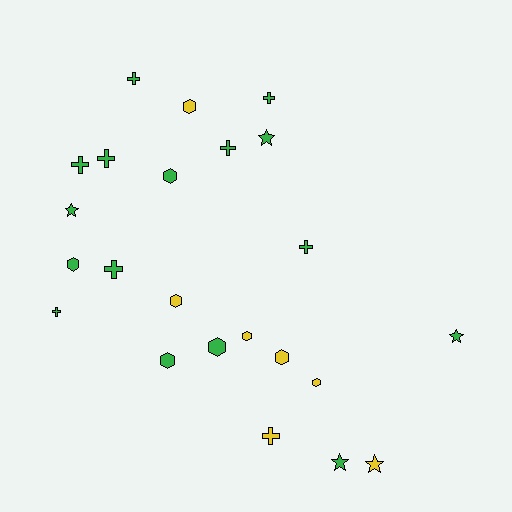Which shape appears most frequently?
Cross, with 9 objects.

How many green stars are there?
There are 4 green stars.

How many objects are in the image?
There are 23 objects.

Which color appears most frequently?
Green, with 16 objects.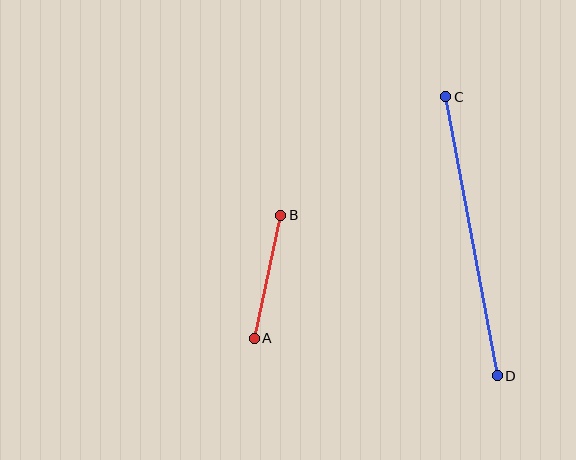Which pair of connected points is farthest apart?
Points C and D are farthest apart.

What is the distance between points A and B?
The distance is approximately 126 pixels.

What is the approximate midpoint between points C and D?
The midpoint is at approximately (471, 236) pixels.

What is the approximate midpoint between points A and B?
The midpoint is at approximately (268, 277) pixels.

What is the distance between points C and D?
The distance is approximately 284 pixels.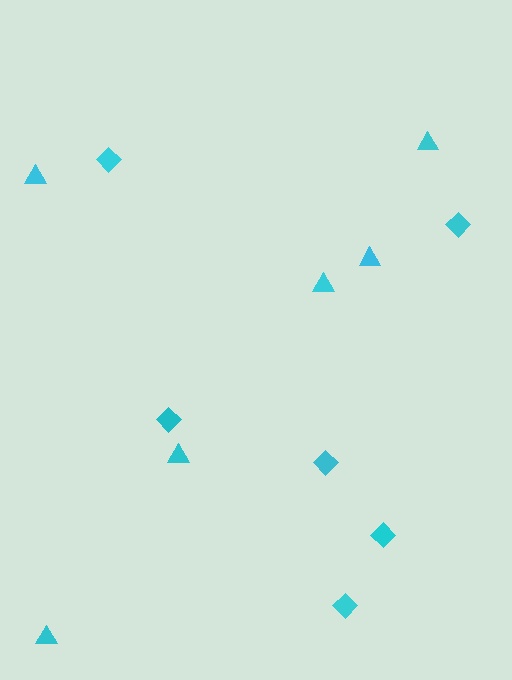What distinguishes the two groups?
There are 2 groups: one group of diamonds (6) and one group of triangles (6).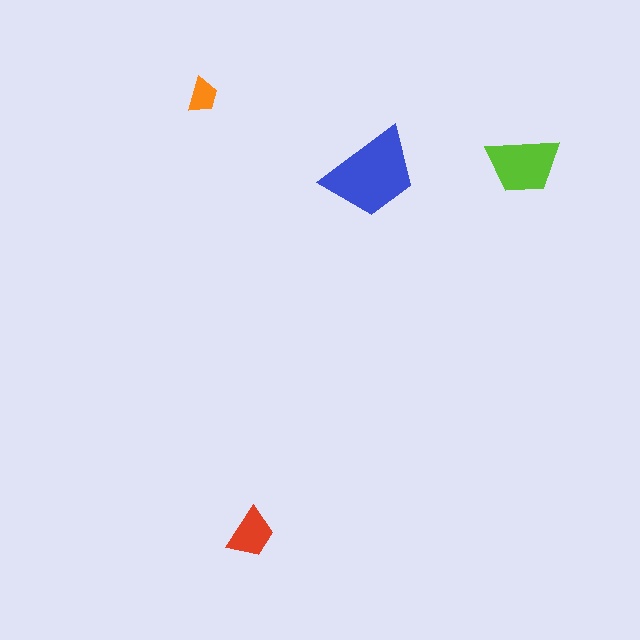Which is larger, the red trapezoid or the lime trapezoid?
The lime one.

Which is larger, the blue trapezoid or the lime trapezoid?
The blue one.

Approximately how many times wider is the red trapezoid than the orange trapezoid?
About 1.5 times wider.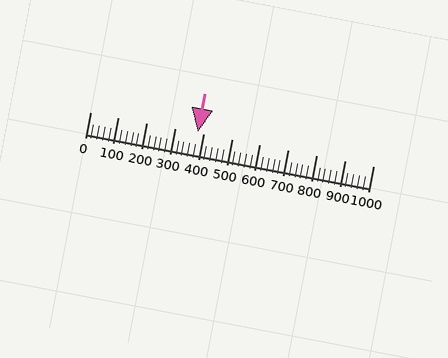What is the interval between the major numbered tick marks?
The major tick marks are spaced 100 units apart.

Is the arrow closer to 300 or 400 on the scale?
The arrow is closer to 400.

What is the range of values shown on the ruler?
The ruler shows values from 0 to 1000.